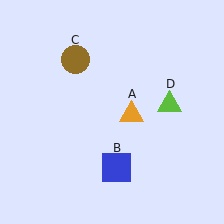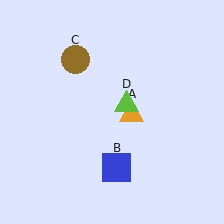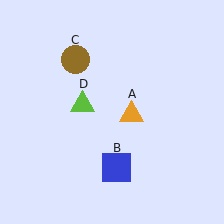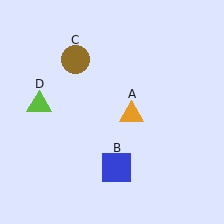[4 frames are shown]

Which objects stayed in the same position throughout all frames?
Orange triangle (object A) and blue square (object B) and brown circle (object C) remained stationary.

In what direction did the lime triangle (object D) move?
The lime triangle (object D) moved left.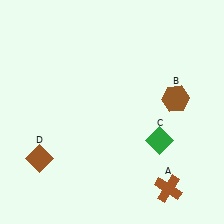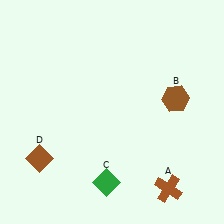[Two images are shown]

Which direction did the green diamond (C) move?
The green diamond (C) moved left.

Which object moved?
The green diamond (C) moved left.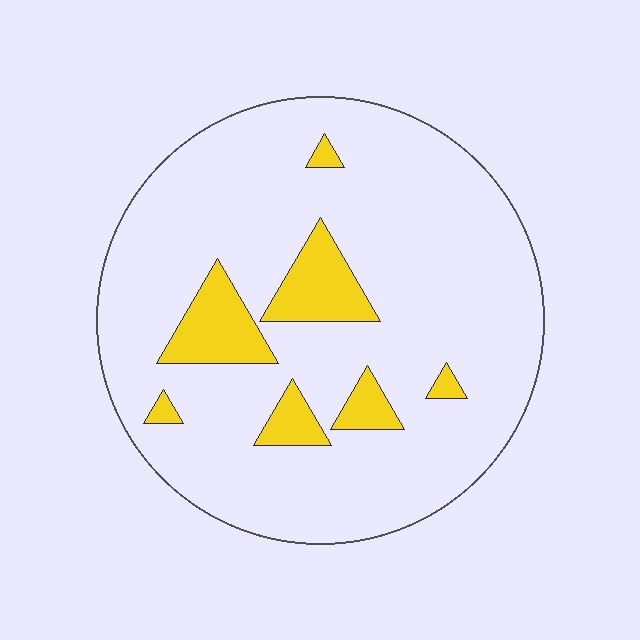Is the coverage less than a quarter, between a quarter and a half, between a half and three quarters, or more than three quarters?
Less than a quarter.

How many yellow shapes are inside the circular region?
7.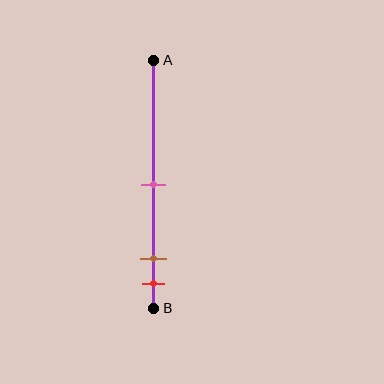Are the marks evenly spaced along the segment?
No, the marks are not evenly spaced.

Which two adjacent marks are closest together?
The brown and red marks are the closest adjacent pair.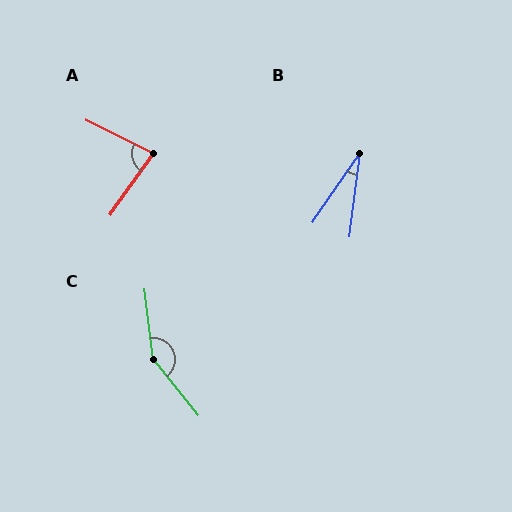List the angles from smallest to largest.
B (27°), A (81°), C (148°).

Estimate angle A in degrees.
Approximately 81 degrees.